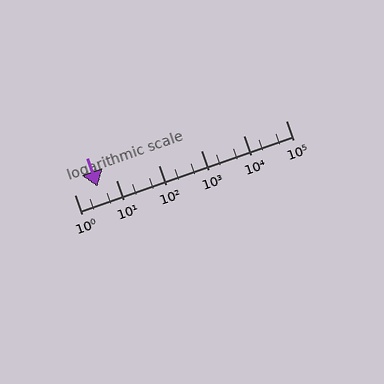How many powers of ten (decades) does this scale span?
The scale spans 5 decades, from 1 to 100000.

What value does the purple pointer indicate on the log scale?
The pointer indicates approximately 3.5.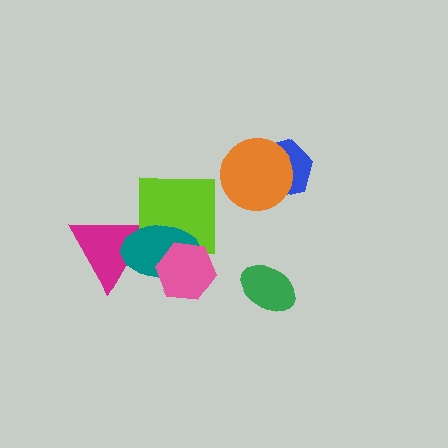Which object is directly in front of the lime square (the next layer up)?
The teal ellipse is directly in front of the lime square.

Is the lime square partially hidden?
Yes, it is partially covered by another shape.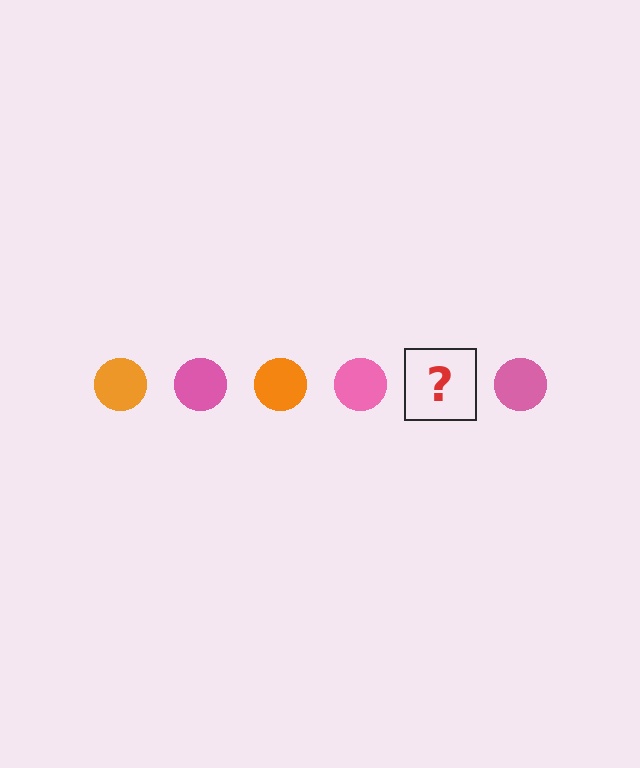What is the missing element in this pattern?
The missing element is an orange circle.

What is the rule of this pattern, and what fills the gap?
The rule is that the pattern cycles through orange, pink circles. The gap should be filled with an orange circle.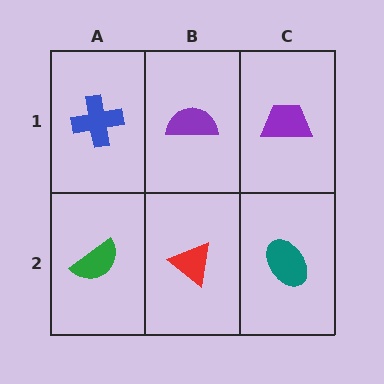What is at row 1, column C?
A purple trapezoid.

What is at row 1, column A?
A blue cross.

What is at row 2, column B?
A red triangle.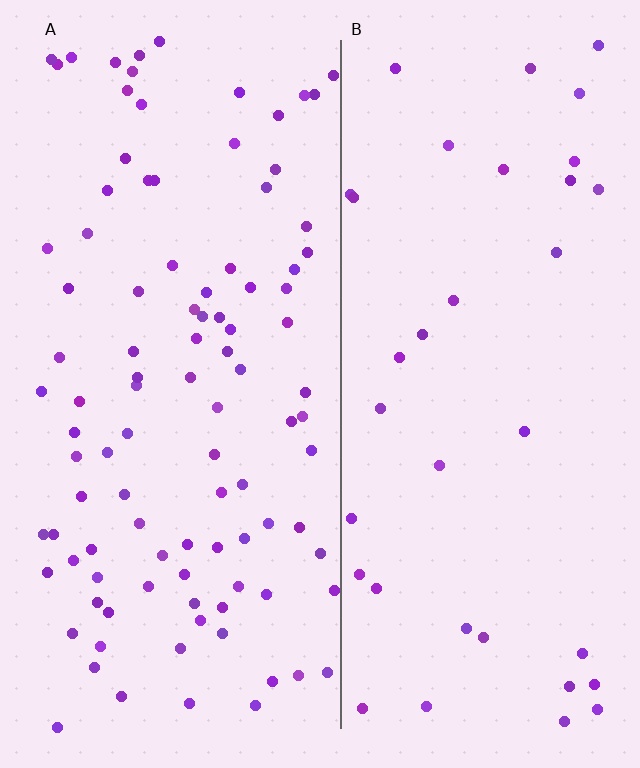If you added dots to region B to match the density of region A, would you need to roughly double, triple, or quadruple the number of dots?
Approximately triple.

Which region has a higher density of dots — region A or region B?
A (the left).